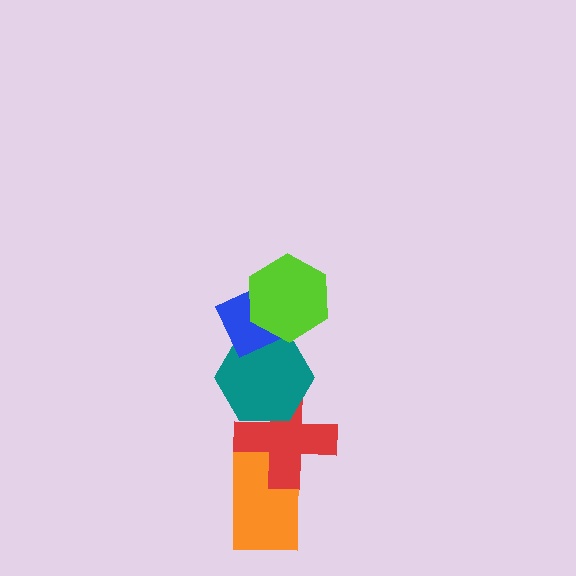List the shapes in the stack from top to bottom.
From top to bottom: the lime hexagon, the blue rectangle, the teal hexagon, the red cross, the orange rectangle.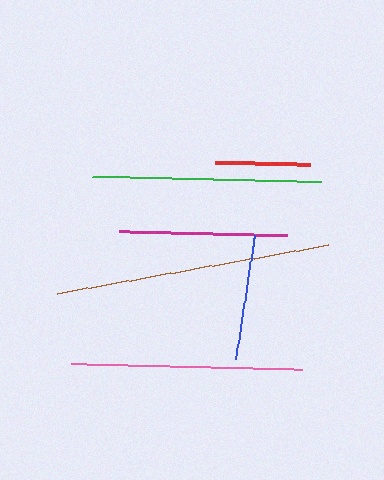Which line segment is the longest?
The brown line is the longest at approximately 276 pixels.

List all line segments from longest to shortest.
From longest to shortest: brown, pink, green, magenta, blue, red.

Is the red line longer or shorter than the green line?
The green line is longer than the red line.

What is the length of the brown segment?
The brown segment is approximately 276 pixels long.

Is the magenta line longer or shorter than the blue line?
The magenta line is longer than the blue line.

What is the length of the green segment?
The green segment is approximately 228 pixels long.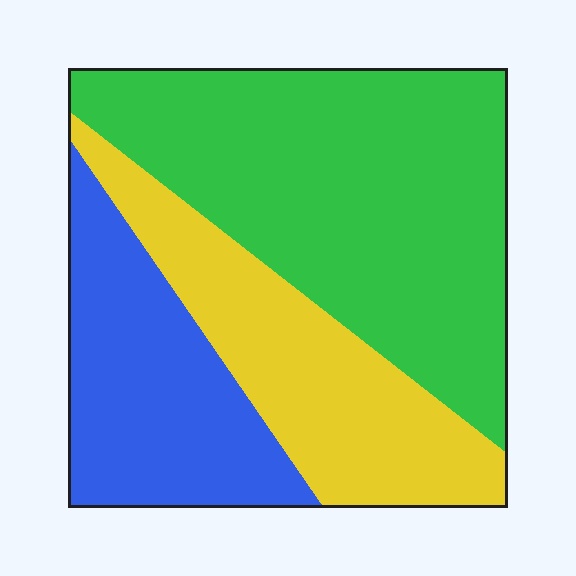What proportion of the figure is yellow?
Yellow takes up between a sixth and a third of the figure.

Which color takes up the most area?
Green, at roughly 50%.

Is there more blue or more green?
Green.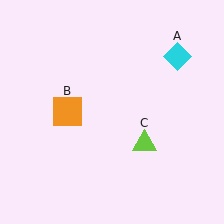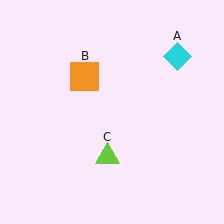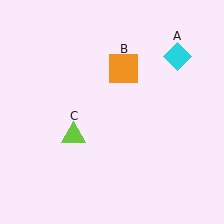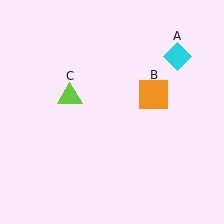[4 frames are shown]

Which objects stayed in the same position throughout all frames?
Cyan diamond (object A) remained stationary.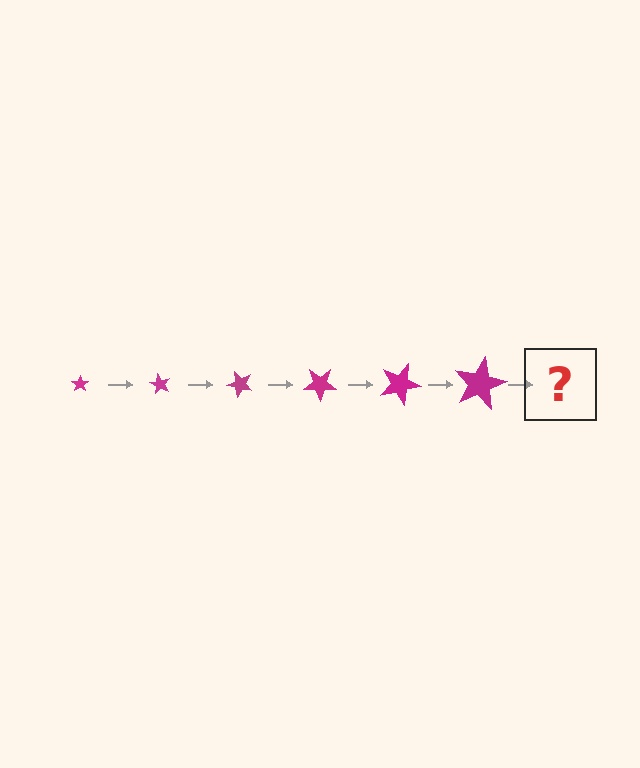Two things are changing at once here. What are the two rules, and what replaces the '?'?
The two rules are that the star grows larger each step and it rotates 60 degrees each step. The '?' should be a star, larger than the previous one and rotated 360 degrees from the start.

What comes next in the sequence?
The next element should be a star, larger than the previous one and rotated 360 degrees from the start.